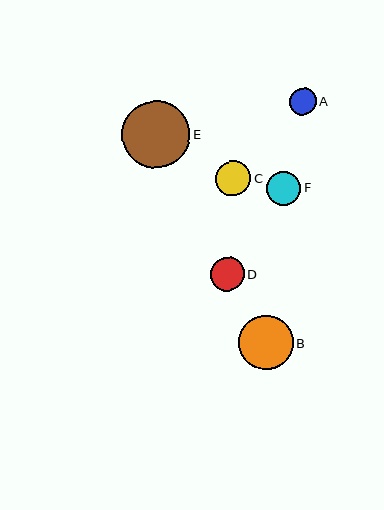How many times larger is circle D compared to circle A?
Circle D is approximately 1.3 times the size of circle A.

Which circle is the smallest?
Circle A is the smallest with a size of approximately 27 pixels.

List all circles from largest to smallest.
From largest to smallest: E, B, C, F, D, A.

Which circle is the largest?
Circle E is the largest with a size of approximately 68 pixels.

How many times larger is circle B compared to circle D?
Circle B is approximately 1.6 times the size of circle D.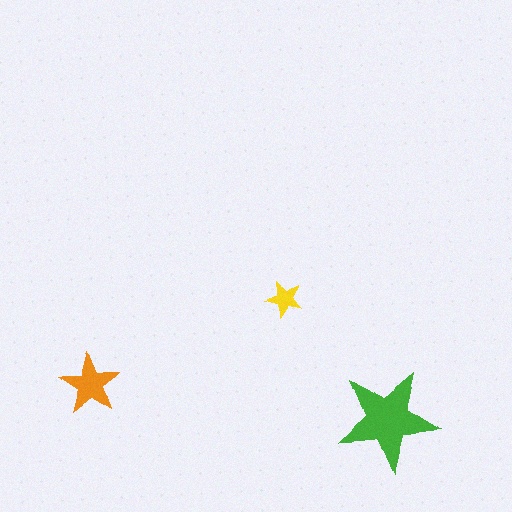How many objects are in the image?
There are 3 objects in the image.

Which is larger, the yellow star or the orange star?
The orange one.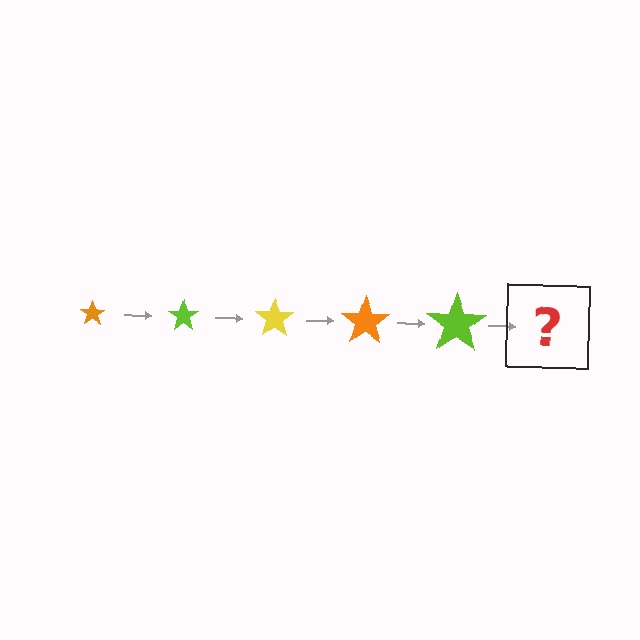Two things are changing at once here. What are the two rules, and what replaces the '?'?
The two rules are that the star grows larger each step and the color cycles through orange, lime, and yellow. The '?' should be a yellow star, larger than the previous one.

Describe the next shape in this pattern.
It should be a yellow star, larger than the previous one.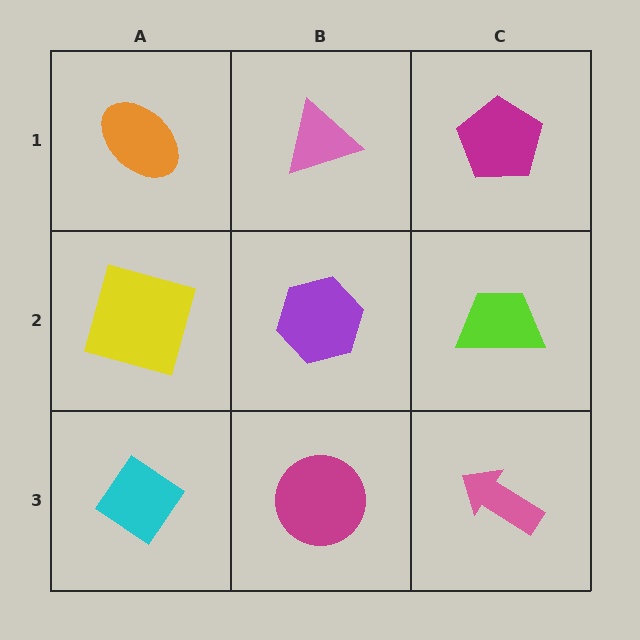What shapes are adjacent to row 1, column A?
A yellow square (row 2, column A), a pink triangle (row 1, column B).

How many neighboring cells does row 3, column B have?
3.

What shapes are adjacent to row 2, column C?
A magenta pentagon (row 1, column C), a pink arrow (row 3, column C), a purple hexagon (row 2, column B).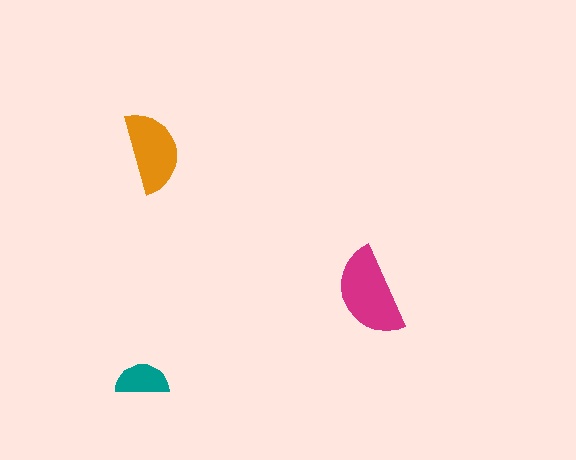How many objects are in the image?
There are 3 objects in the image.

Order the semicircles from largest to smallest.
the magenta one, the orange one, the teal one.